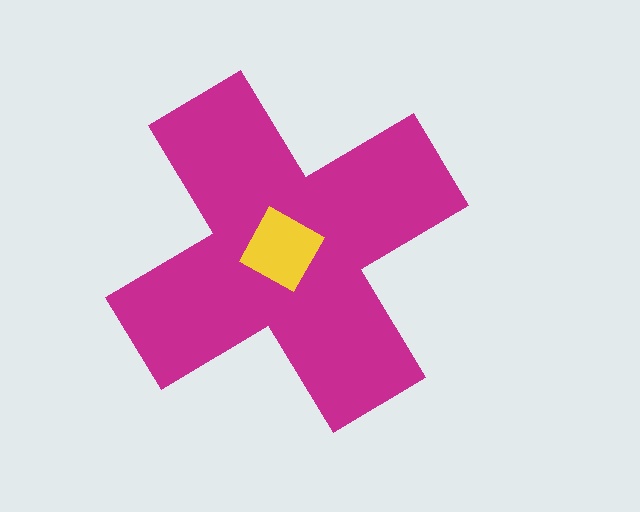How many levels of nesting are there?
2.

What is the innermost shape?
The yellow square.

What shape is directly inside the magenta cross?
The yellow square.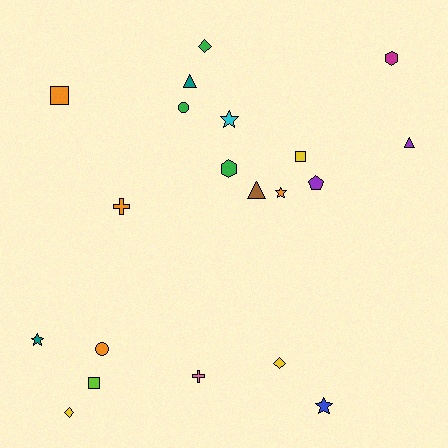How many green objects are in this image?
There are 3 green objects.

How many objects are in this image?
There are 20 objects.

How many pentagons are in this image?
There is 1 pentagon.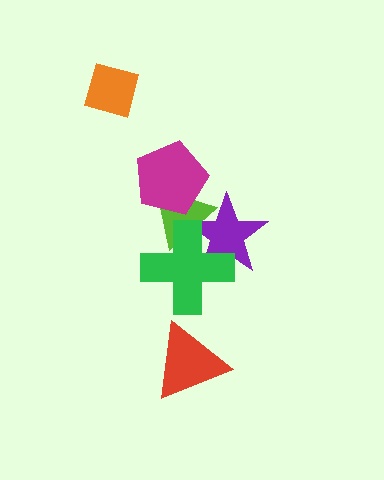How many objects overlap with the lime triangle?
3 objects overlap with the lime triangle.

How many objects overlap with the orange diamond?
0 objects overlap with the orange diamond.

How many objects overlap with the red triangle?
0 objects overlap with the red triangle.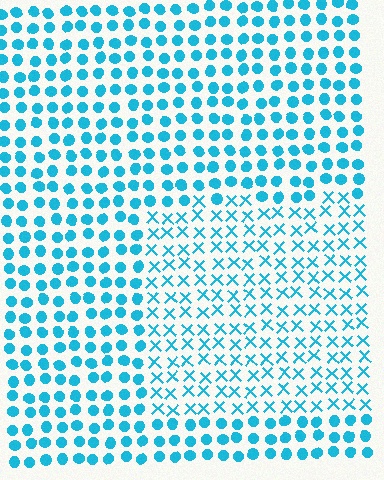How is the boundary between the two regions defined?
The boundary is defined by a change in element shape: X marks inside vs. circles outside. All elements share the same color and spacing.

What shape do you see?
I see a rectangle.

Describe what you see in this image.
The image is filled with small cyan elements arranged in a uniform grid. A rectangle-shaped region contains X marks, while the surrounding area contains circles. The boundary is defined purely by the change in element shape.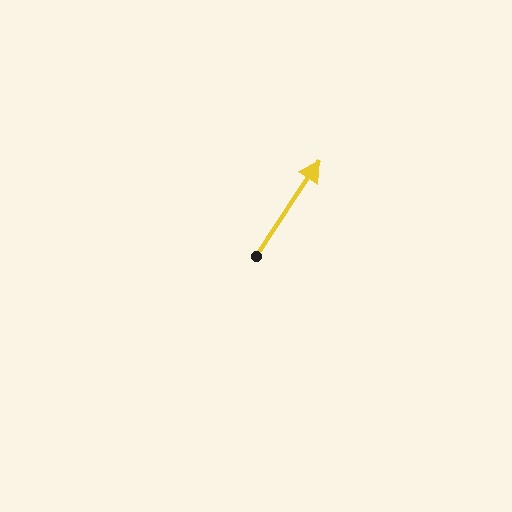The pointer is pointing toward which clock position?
Roughly 1 o'clock.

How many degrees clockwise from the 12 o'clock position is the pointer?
Approximately 34 degrees.